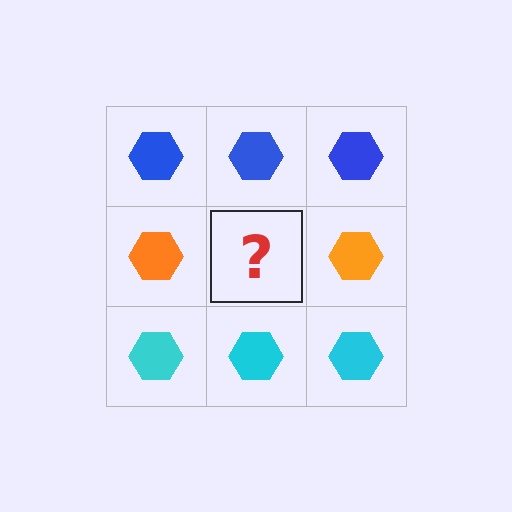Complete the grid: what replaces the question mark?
The question mark should be replaced with an orange hexagon.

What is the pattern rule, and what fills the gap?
The rule is that each row has a consistent color. The gap should be filled with an orange hexagon.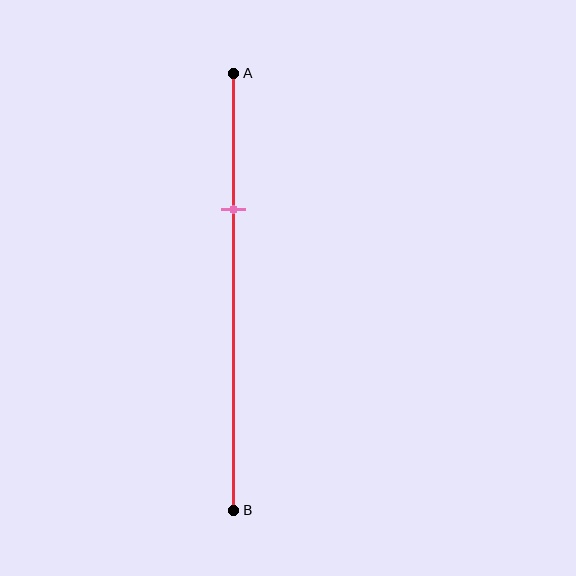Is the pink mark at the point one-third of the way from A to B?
Yes, the mark is approximately at the one-third point.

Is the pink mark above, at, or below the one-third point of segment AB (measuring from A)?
The pink mark is approximately at the one-third point of segment AB.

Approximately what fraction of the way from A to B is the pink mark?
The pink mark is approximately 30% of the way from A to B.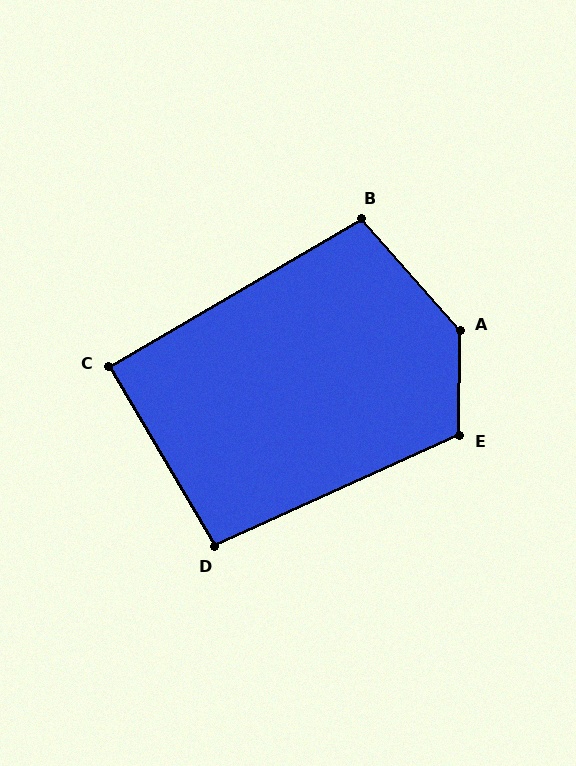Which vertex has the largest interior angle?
A, at approximately 139 degrees.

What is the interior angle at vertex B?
Approximately 101 degrees (obtuse).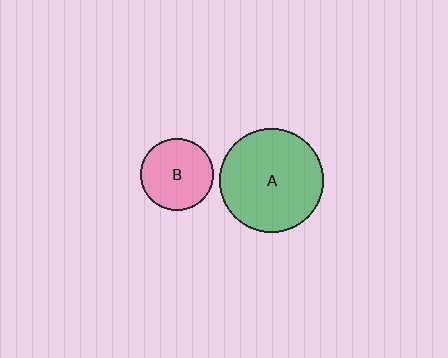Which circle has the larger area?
Circle A (green).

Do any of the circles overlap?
No, none of the circles overlap.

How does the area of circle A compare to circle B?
Approximately 2.1 times.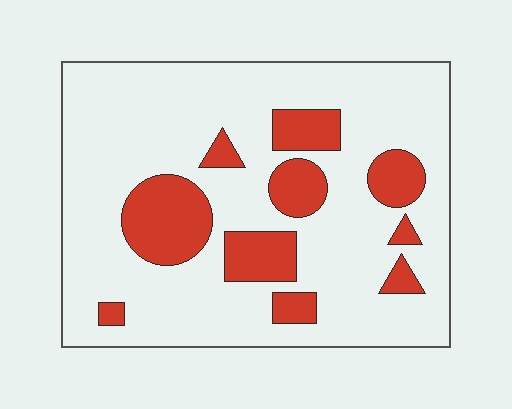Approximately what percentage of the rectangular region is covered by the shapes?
Approximately 20%.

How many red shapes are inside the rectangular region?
10.